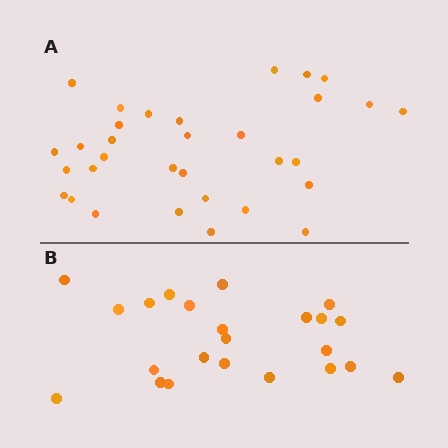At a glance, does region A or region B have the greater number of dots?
Region A (the top region) has more dots.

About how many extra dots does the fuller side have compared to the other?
Region A has roughly 8 or so more dots than region B.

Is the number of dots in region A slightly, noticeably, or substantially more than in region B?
Region A has noticeably more, but not dramatically so. The ratio is roughly 1.4 to 1.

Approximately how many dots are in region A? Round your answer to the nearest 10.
About 30 dots. (The exact count is 32, which rounds to 30.)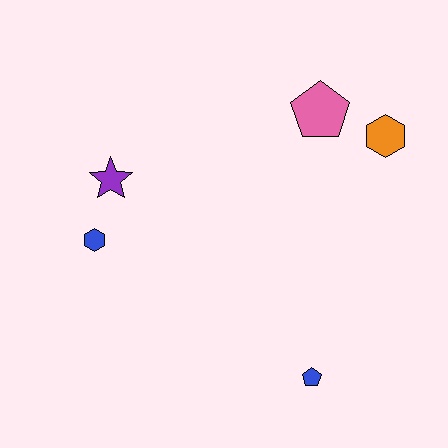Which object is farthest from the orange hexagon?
The blue hexagon is farthest from the orange hexagon.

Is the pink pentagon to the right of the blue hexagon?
Yes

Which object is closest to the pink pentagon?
The orange hexagon is closest to the pink pentagon.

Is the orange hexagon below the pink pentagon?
Yes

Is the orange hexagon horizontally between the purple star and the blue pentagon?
No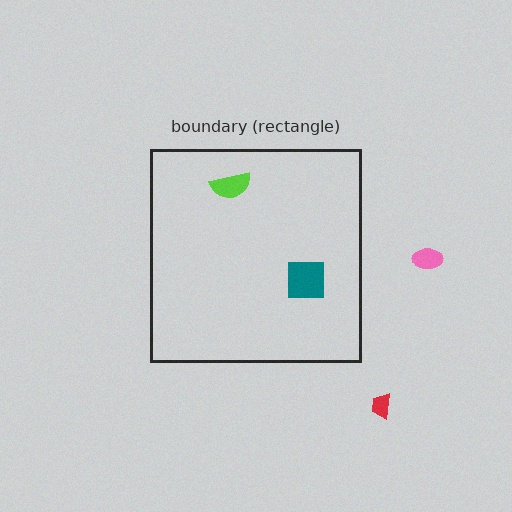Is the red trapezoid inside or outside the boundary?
Outside.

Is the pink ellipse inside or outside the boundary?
Outside.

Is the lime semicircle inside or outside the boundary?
Inside.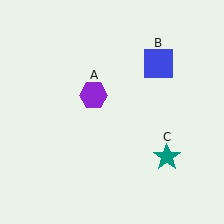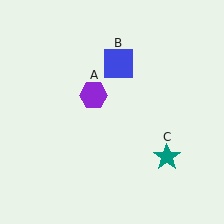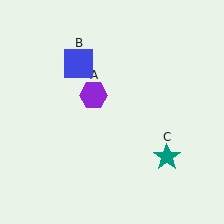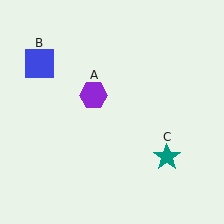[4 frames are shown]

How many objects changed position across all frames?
1 object changed position: blue square (object B).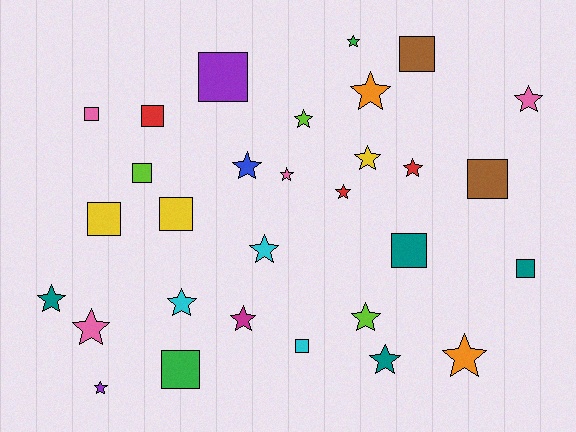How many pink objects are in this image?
There are 4 pink objects.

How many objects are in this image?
There are 30 objects.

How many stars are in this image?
There are 18 stars.